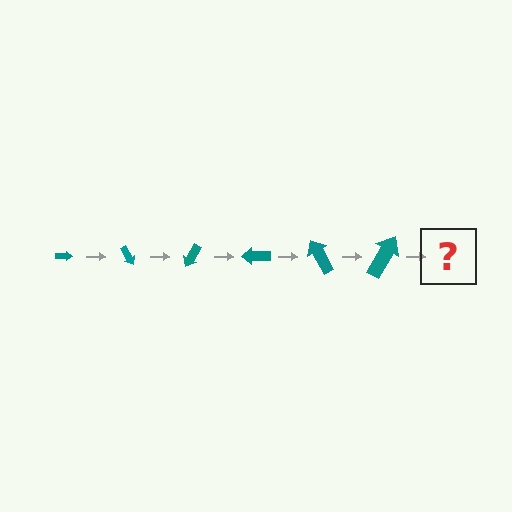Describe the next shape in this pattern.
It should be an arrow, larger than the previous one and rotated 360 degrees from the start.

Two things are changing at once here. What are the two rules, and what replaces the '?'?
The two rules are that the arrow grows larger each step and it rotates 60 degrees each step. The '?' should be an arrow, larger than the previous one and rotated 360 degrees from the start.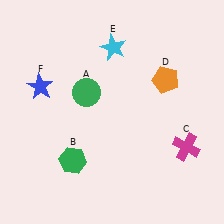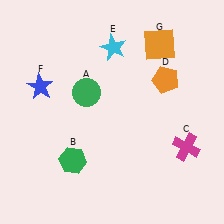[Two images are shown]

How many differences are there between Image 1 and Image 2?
There is 1 difference between the two images.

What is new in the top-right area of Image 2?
An orange square (G) was added in the top-right area of Image 2.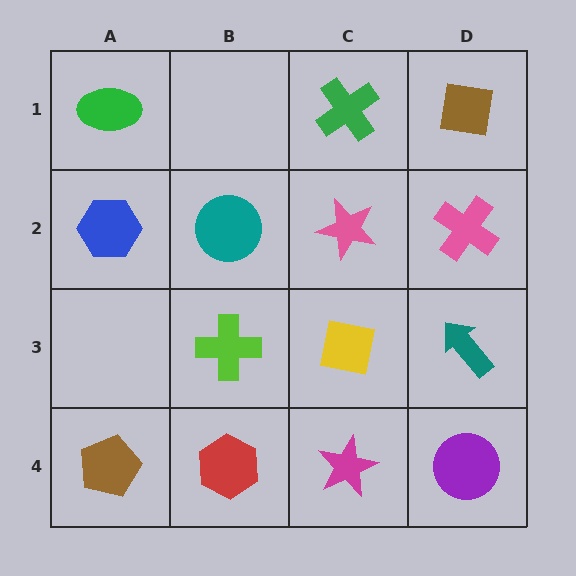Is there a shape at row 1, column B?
No, that cell is empty.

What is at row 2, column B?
A teal circle.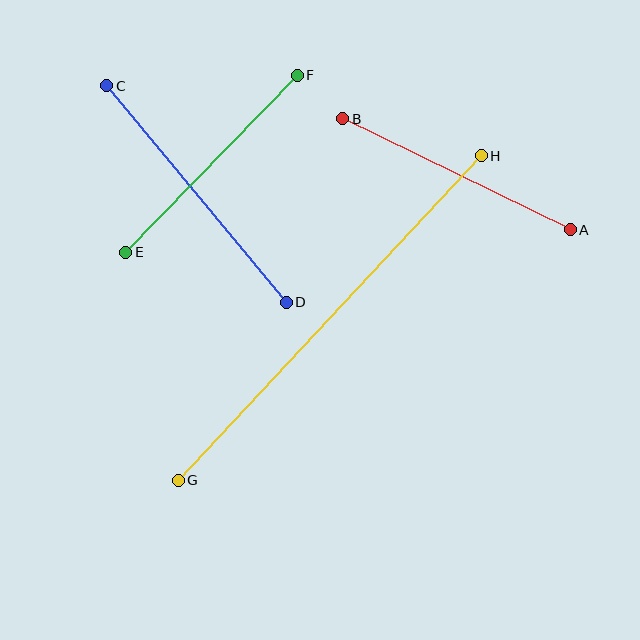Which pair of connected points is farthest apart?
Points G and H are farthest apart.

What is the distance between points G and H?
The distance is approximately 444 pixels.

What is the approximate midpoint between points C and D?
The midpoint is at approximately (196, 194) pixels.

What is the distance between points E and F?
The distance is approximately 246 pixels.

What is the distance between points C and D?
The distance is approximately 281 pixels.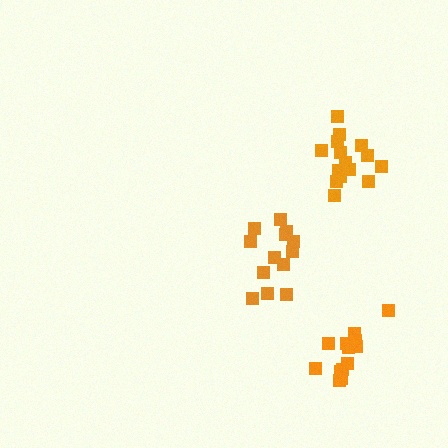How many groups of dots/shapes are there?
There are 3 groups.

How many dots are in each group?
Group 1: 13 dots, Group 2: 13 dots, Group 3: 15 dots (41 total).